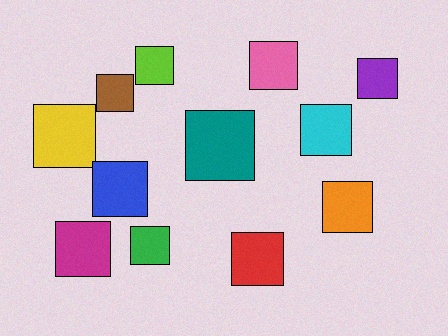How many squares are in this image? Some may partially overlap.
There are 12 squares.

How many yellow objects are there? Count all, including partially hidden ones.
There is 1 yellow object.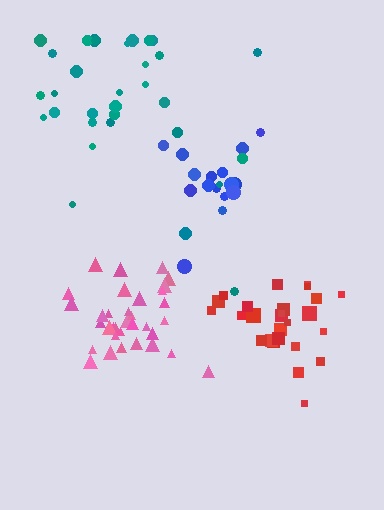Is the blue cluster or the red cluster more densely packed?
Red.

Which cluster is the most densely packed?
Pink.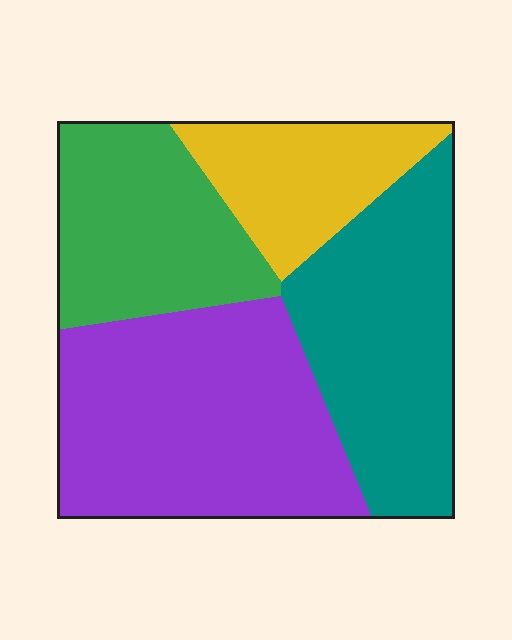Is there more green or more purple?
Purple.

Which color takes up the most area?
Purple, at roughly 35%.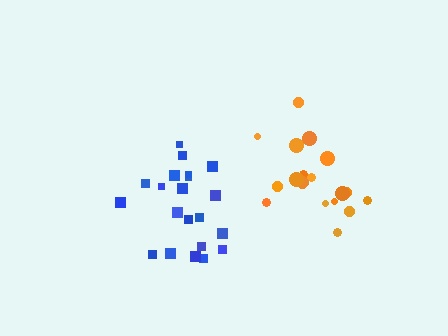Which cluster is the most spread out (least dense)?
Orange.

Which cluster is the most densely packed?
Blue.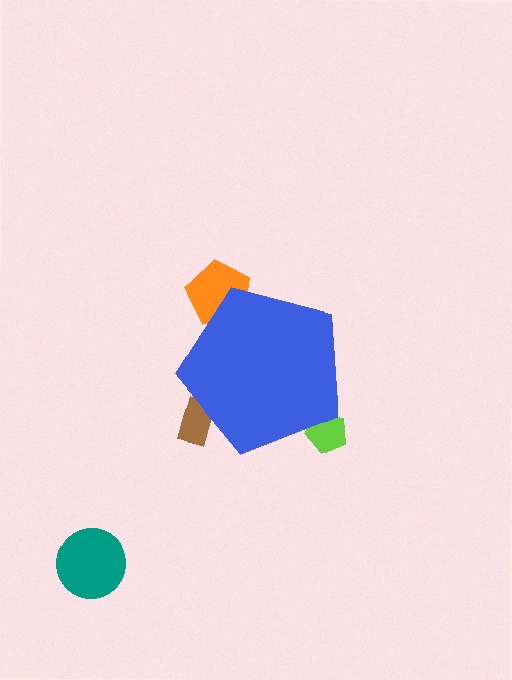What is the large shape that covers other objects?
A blue pentagon.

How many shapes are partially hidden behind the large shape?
3 shapes are partially hidden.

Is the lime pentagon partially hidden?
Yes, the lime pentagon is partially hidden behind the blue pentagon.